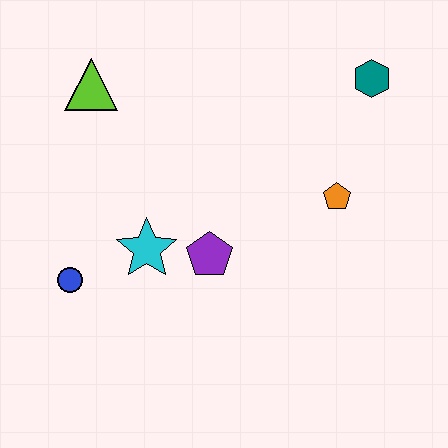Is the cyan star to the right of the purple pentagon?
No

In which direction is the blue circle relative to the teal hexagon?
The blue circle is to the left of the teal hexagon.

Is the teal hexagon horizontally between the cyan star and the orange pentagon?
No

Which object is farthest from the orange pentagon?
The blue circle is farthest from the orange pentagon.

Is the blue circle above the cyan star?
No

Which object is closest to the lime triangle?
The cyan star is closest to the lime triangle.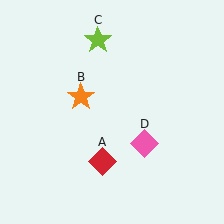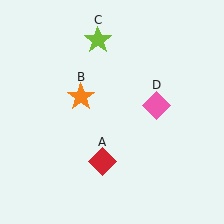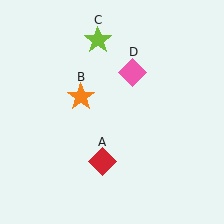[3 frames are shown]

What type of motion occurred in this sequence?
The pink diamond (object D) rotated counterclockwise around the center of the scene.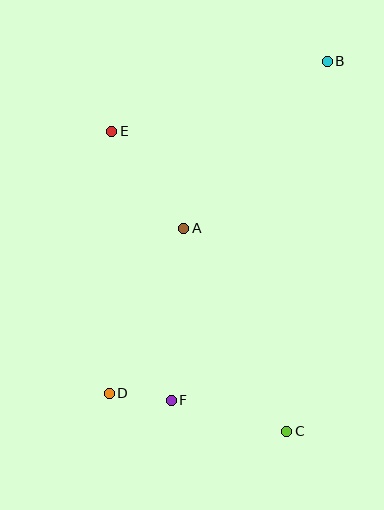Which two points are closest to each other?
Points D and F are closest to each other.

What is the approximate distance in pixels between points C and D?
The distance between C and D is approximately 182 pixels.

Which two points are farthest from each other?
Points B and D are farthest from each other.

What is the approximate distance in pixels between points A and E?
The distance between A and E is approximately 121 pixels.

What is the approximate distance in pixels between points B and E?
The distance between B and E is approximately 226 pixels.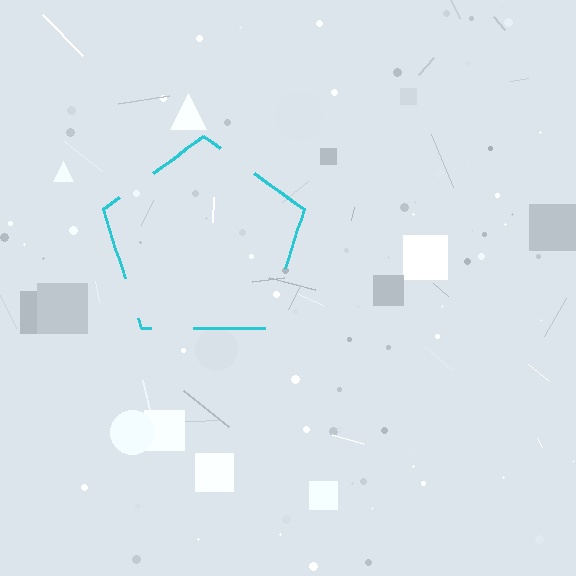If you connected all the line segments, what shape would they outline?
They would outline a pentagon.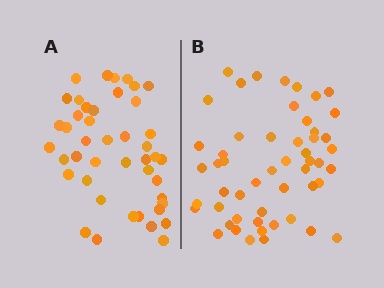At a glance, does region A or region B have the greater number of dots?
Region B (the right region) has more dots.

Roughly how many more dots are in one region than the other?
Region B has roughly 8 or so more dots than region A.